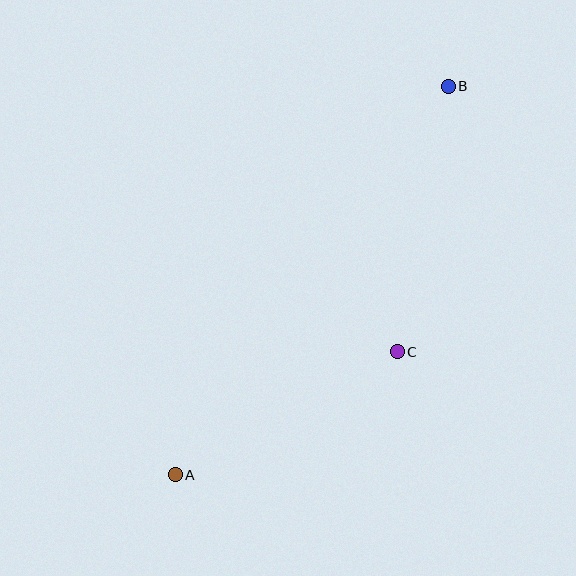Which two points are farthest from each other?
Points A and B are farthest from each other.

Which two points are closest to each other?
Points A and C are closest to each other.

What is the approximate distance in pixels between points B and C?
The distance between B and C is approximately 270 pixels.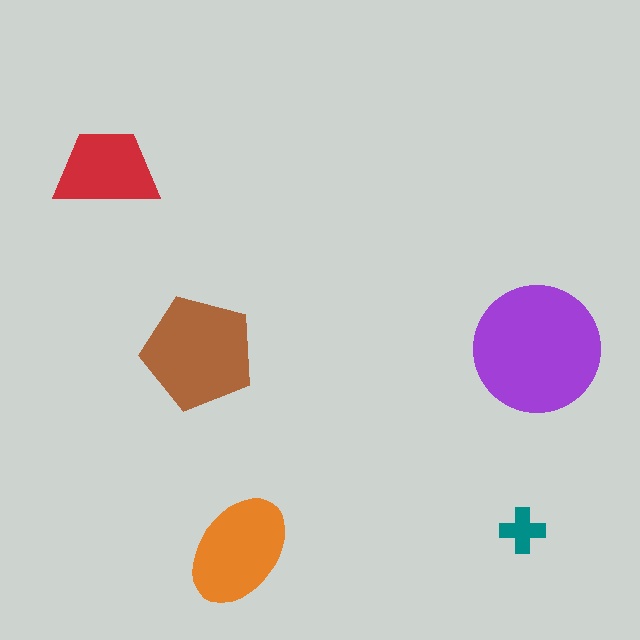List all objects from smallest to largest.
The teal cross, the red trapezoid, the orange ellipse, the brown pentagon, the purple circle.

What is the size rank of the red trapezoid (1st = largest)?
4th.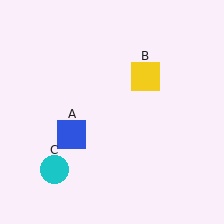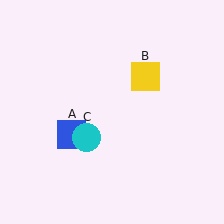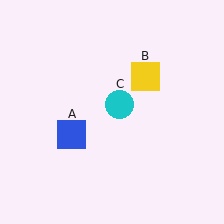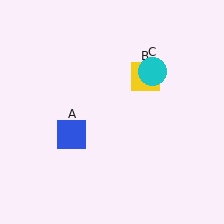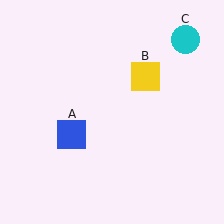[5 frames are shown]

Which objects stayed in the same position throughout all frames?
Blue square (object A) and yellow square (object B) remained stationary.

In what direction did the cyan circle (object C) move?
The cyan circle (object C) moved up and to the right.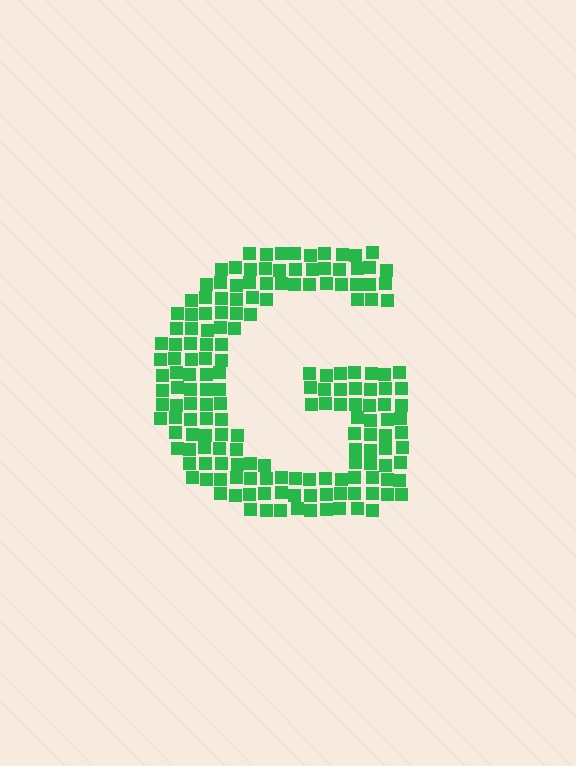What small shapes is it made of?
It is made of small squares.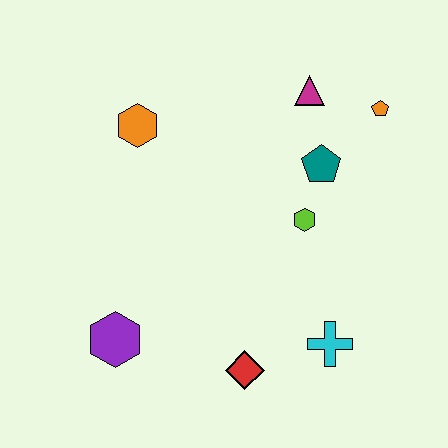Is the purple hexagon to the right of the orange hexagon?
No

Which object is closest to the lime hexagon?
The teal pentagon is closest to the lime hexagon.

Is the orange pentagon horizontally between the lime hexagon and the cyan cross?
No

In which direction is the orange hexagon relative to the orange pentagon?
The orange hexagon is to the left of the orange pentagon.